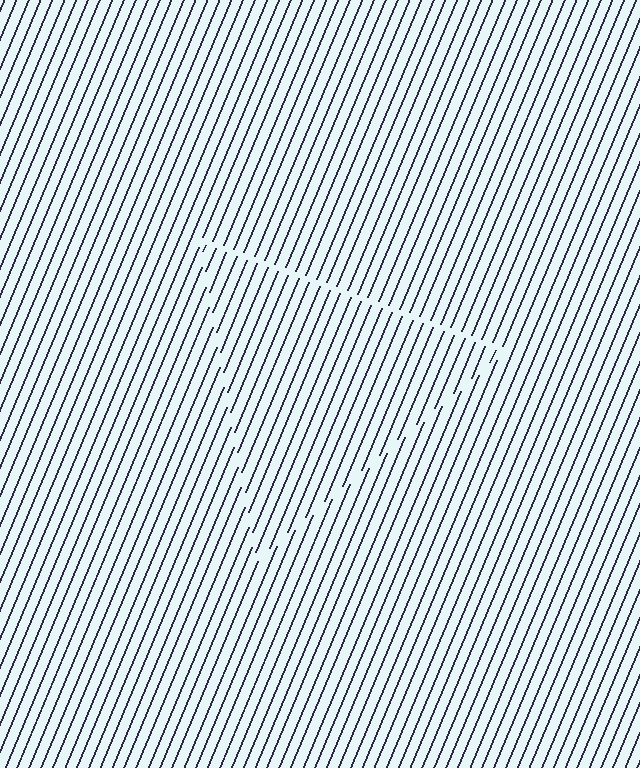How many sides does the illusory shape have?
3 sides — the line-ends trace a triangle.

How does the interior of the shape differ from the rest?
The interior of the shape contains the same grating, shifted by half a period — the contour is defined by the phase discontinuity where line-ends from the inner and outer gratings abut.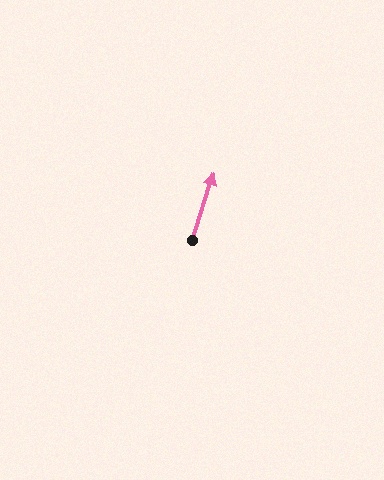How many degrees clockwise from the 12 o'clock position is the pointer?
Approximately 18 degrees.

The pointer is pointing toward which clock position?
Roughly 1 o'clock.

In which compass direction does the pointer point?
North.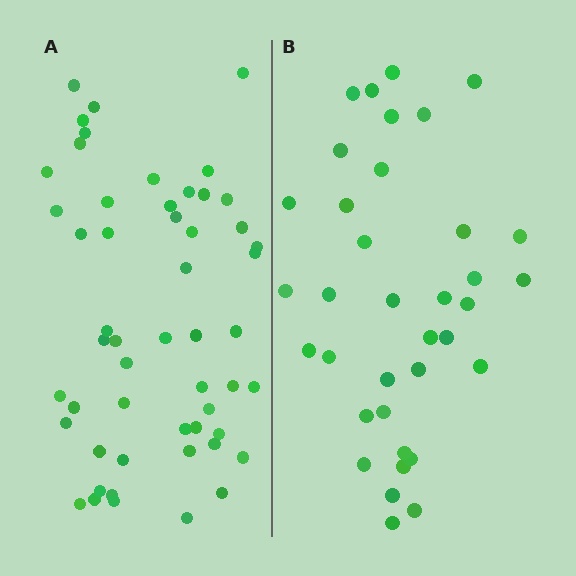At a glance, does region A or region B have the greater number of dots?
Region A (the left region) has more dots.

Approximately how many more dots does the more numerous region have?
Region A has approximately 15 more dots than region B.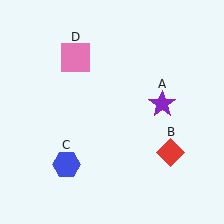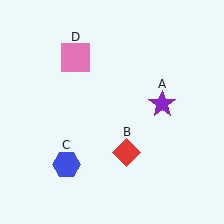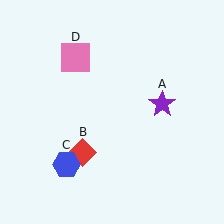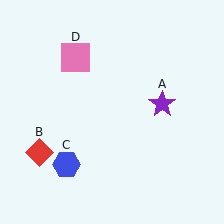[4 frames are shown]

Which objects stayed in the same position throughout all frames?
Purple star (object A) and blue hexagon (object C) and pink square (object D) remained stationary.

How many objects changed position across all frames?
1 object changed position: red diamond (object B).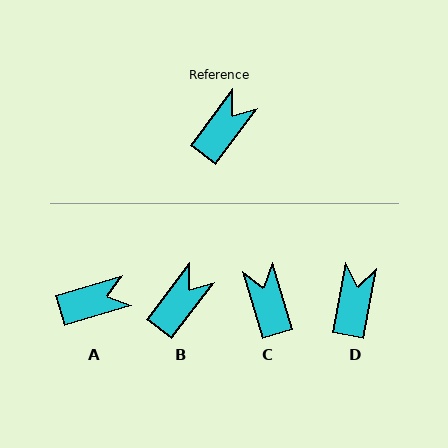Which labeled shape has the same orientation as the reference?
B.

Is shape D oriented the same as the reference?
No, it is off by about 27 degrees.